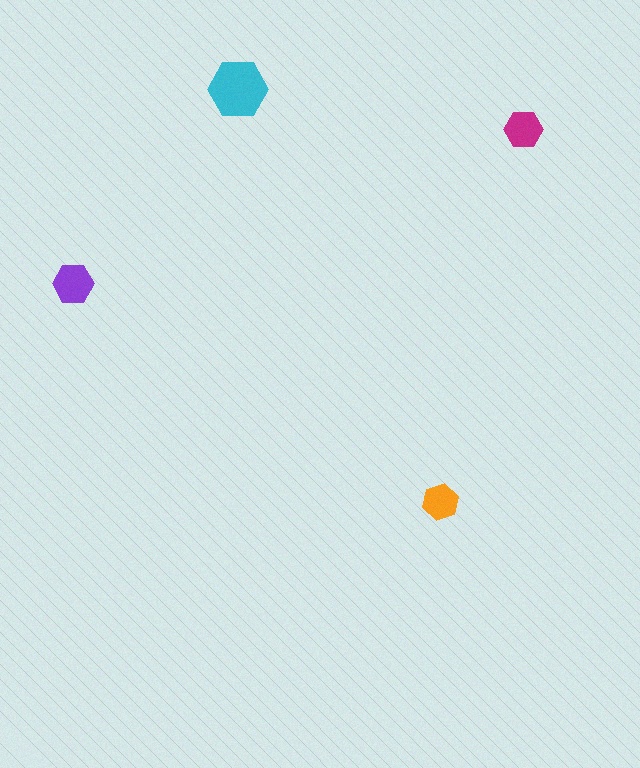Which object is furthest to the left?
The purple hexagon is leftmost.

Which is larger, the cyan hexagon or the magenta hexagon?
The cyan one.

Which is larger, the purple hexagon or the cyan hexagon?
The cyan one.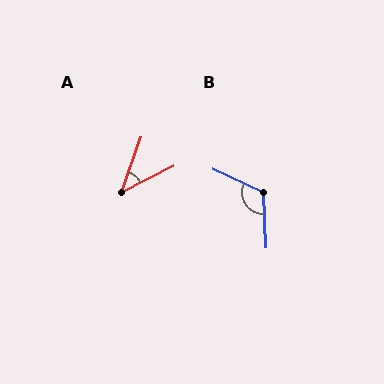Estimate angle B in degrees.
Approximately 118 degrees.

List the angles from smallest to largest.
A (44°), B (118°).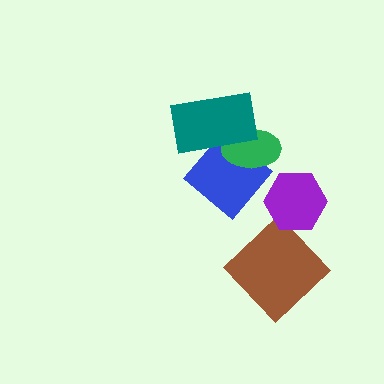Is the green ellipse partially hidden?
Yes, it is partially covered by another shape.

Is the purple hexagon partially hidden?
No, no other shape covers it.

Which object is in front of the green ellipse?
The teal rectangle is in front of the green ellipse.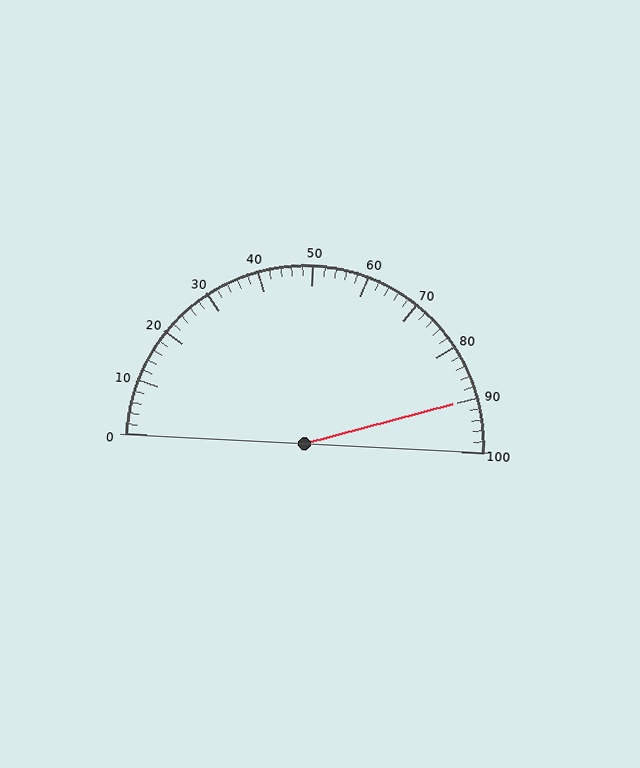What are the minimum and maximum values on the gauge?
The gauge ranges from 0 to 100.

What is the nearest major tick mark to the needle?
The nearest major tick mark is 90.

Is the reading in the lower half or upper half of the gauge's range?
The reading is in the upper half of the range (0 to 100).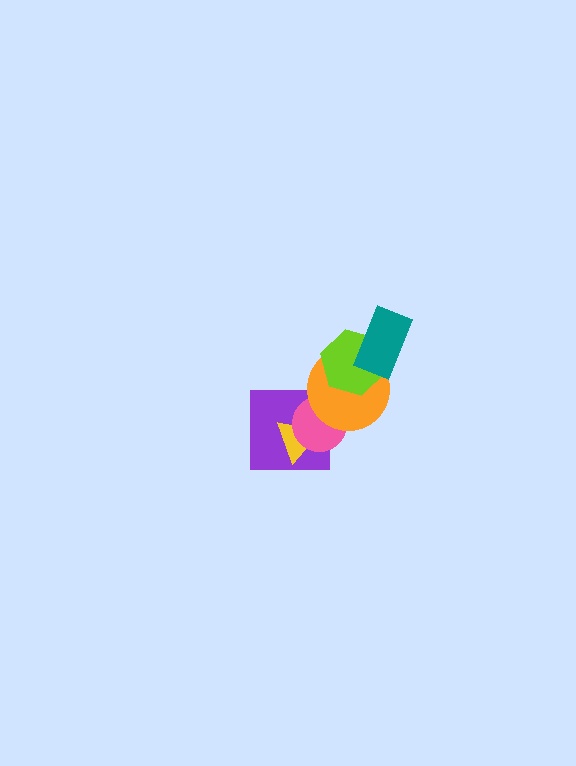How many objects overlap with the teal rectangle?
2 objects overlap with the teal rectangle.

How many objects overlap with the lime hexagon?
2 objects overlap with the lime hexagon.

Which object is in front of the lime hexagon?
The teal rectangle is in front of the lime hexagon.